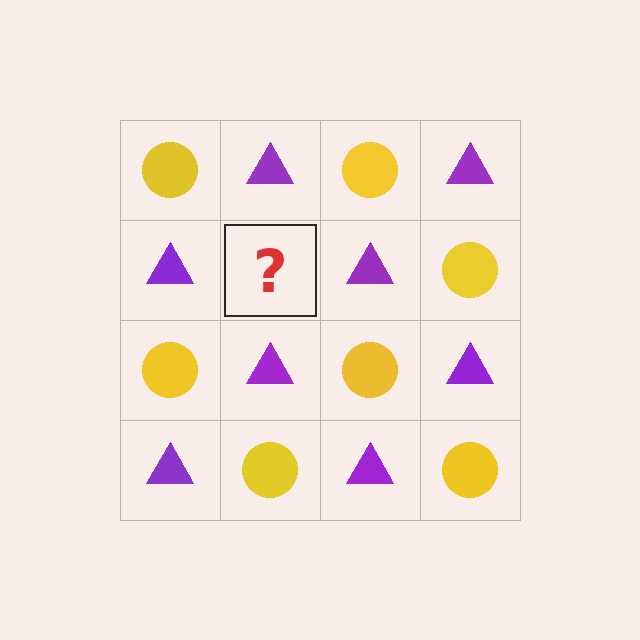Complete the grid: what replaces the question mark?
The question mark should be replaced with a yellow circle.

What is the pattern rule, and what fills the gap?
The rule is that it alternates yellow circle and purple triangle in a checkerboard pattern. The gap should be filled with a yellow circle.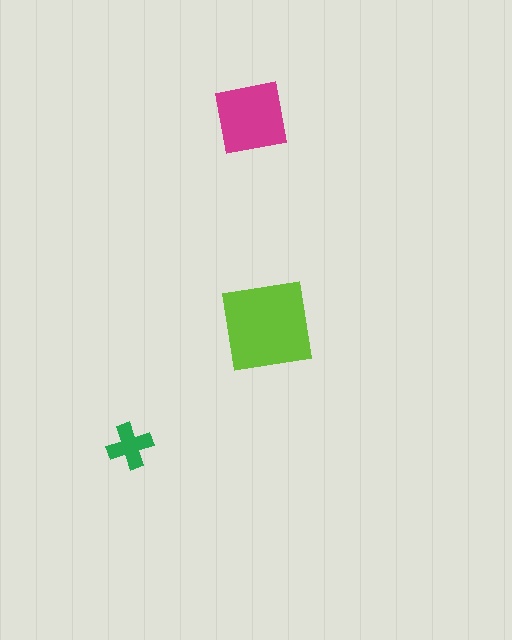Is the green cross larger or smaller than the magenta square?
Smaller.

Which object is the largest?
The lime square.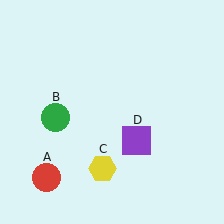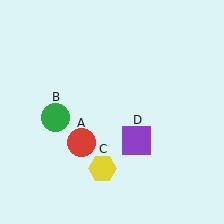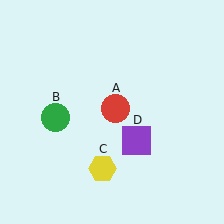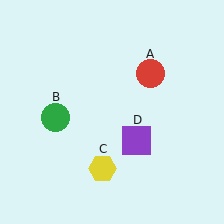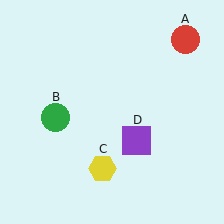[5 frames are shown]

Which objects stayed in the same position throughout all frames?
Green circle (object B) and yellow hexagon (object C) and purple square (object D) remained stationary.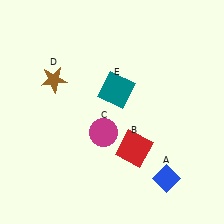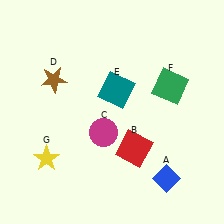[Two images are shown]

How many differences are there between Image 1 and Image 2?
There are 2 differences between the two images.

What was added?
A green square (F), a yellow star (G) were added in Image 2.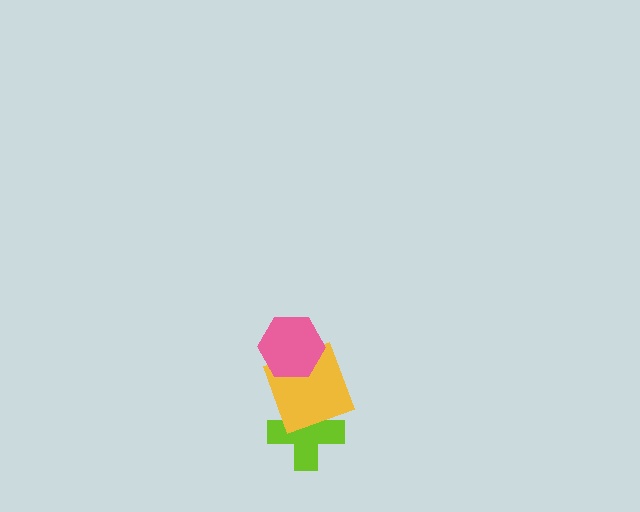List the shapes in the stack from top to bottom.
From top to bottom: the pink hexagon, the yellow square, the lime cross.